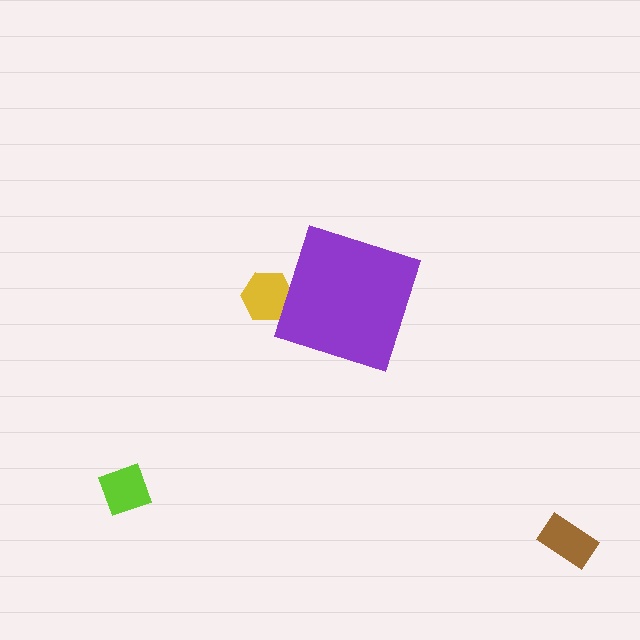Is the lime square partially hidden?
No, the lime square is fully visible.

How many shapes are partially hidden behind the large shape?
1 shape is partially hidden.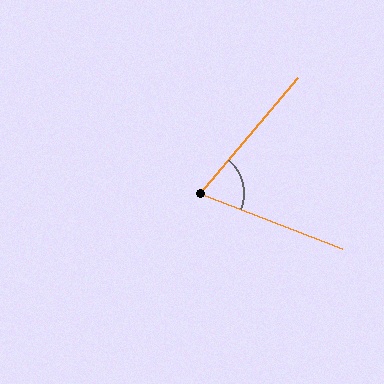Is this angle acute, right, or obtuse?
It is acute.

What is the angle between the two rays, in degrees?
Approximately 71 degrees.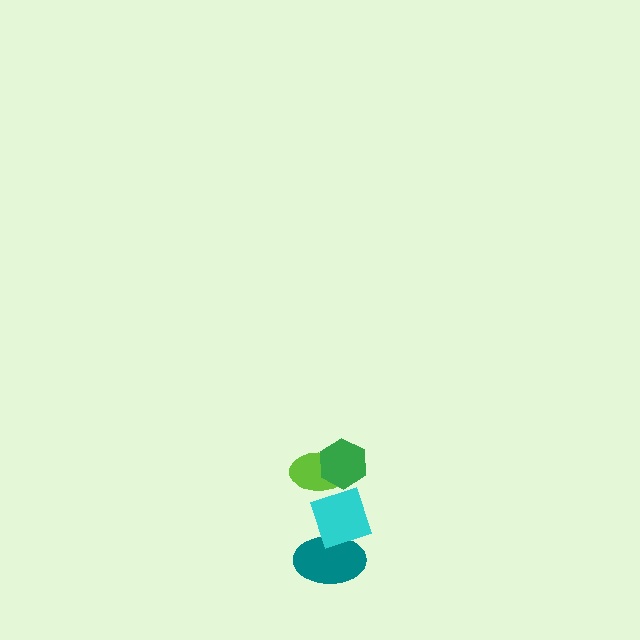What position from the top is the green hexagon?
The green hexagon is 1st from the top.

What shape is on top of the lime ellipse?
The green hexagon is on top of the lime ellipse.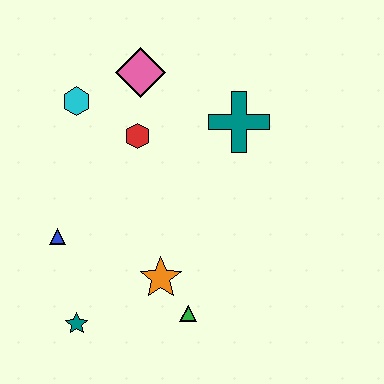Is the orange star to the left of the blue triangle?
No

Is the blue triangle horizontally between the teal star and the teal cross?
No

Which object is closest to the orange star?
The green triangle is closest to the orange star.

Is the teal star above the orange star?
No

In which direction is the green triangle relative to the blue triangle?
The green triangle is to the right of the blue triangle.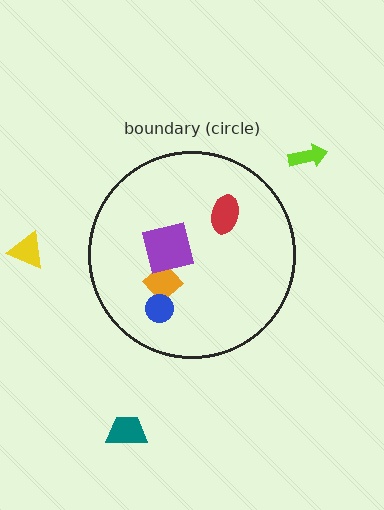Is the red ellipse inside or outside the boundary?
Inside.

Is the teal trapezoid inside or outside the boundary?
Outside.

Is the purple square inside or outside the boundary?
Inside.